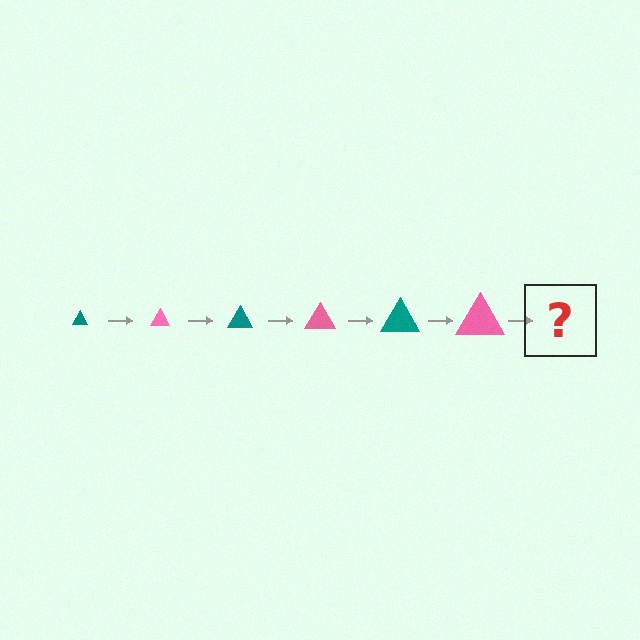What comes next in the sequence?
The next element should be a teal triangle, larger than the previous one.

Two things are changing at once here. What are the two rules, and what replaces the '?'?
The two rules are that the triangle grows larger each step and the color cycles through teal and pink. The '?' should be a teal triangle, larger than the previous one.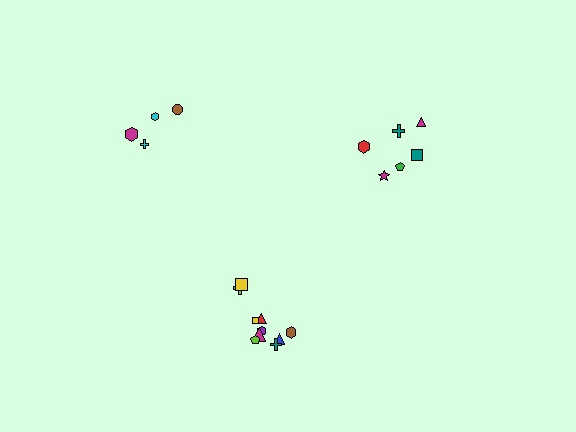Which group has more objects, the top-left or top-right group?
The top-right group.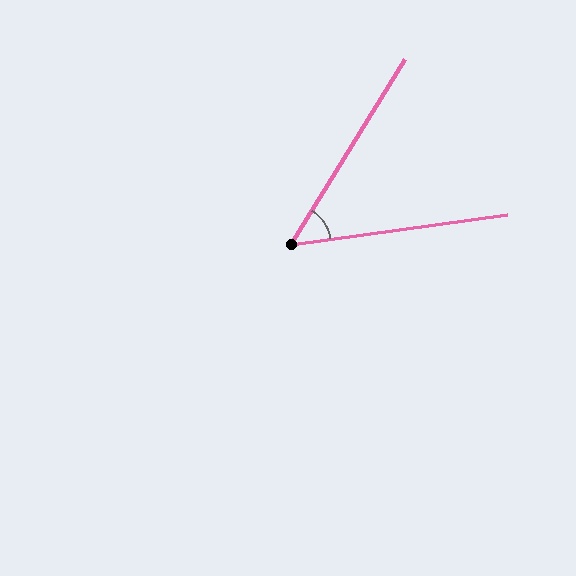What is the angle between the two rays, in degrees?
Approximately 50 degrees.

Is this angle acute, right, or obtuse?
It is acute.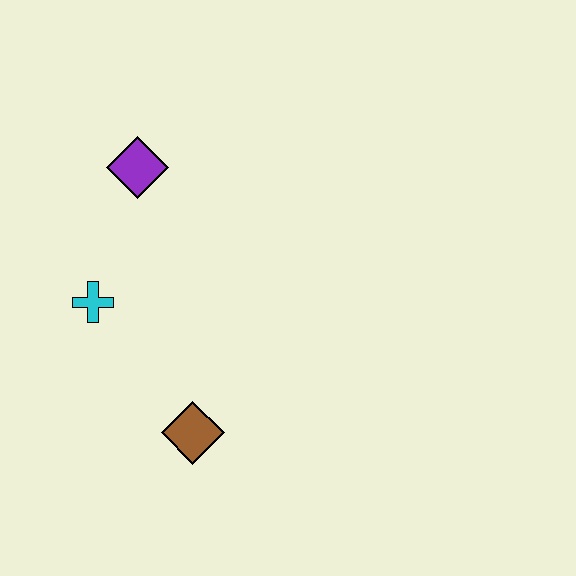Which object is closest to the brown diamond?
The cyan cross is closest to the brown diamond.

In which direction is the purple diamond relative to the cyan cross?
The purple diamond is above the cyan cross.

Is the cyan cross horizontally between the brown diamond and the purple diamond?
No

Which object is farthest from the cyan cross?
The brown diamond is farthest from the cyan cross.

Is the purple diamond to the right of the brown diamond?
No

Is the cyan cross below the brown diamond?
No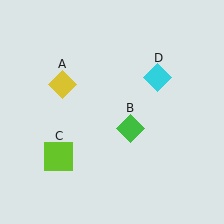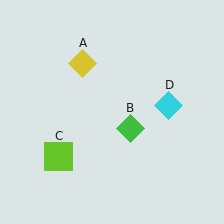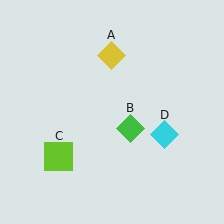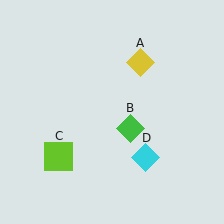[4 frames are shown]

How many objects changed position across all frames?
2 objects changed position: yellow diamond (object A), cyan diamond (object D).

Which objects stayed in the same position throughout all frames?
Green diamond (object B) and lime square (object C) remained stationary.